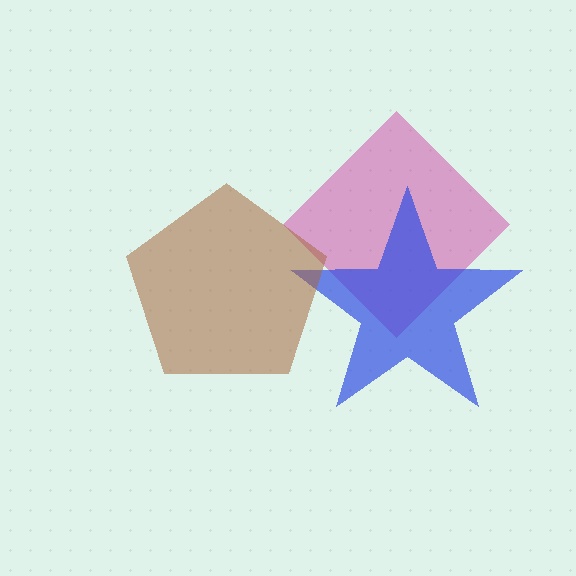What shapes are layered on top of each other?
The layered shapes are: a magenta diamond, a blue star, a brown pentagon.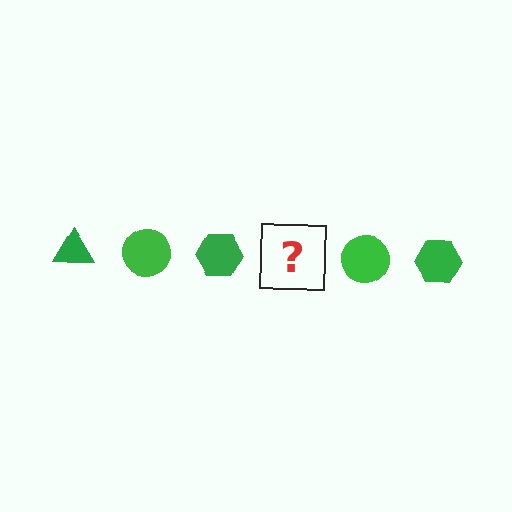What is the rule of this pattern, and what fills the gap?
The rule is that the pattern cycles through triangle, circle, hexagon shapes in green. The gap should be filled with a green triangle.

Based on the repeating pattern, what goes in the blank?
The blank should be a green triangle.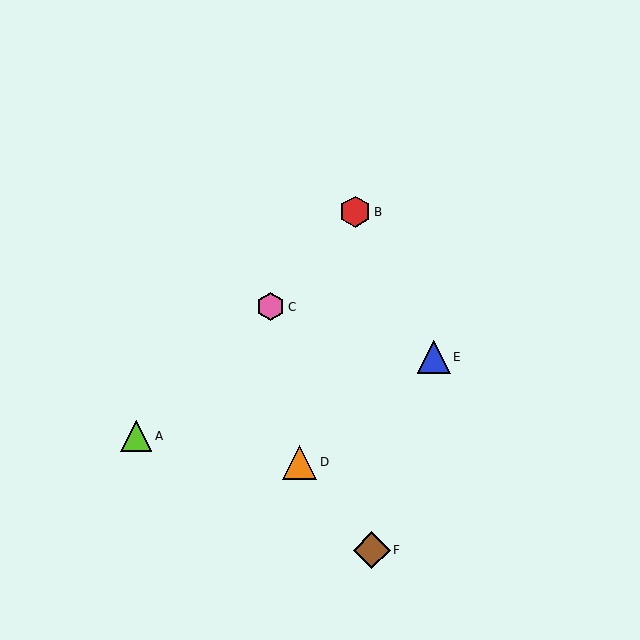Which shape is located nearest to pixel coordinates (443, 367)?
The blue triangle (labeled E) at (434, 357) is nearest to that location.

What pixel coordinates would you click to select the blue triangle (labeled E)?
Click at (434, 357) to select the blue triangle E.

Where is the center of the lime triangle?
The center of the lime triangle is at (136, 436).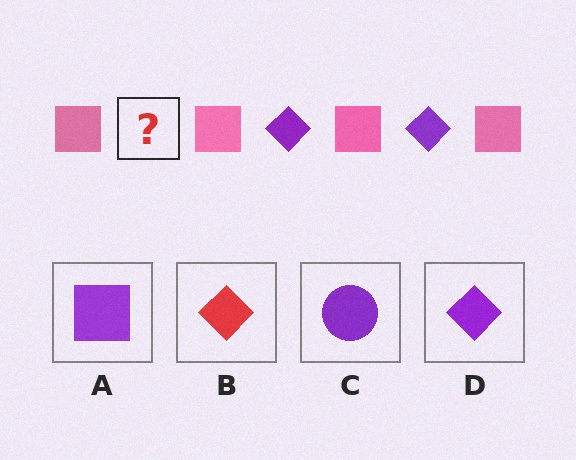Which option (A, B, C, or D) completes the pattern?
D.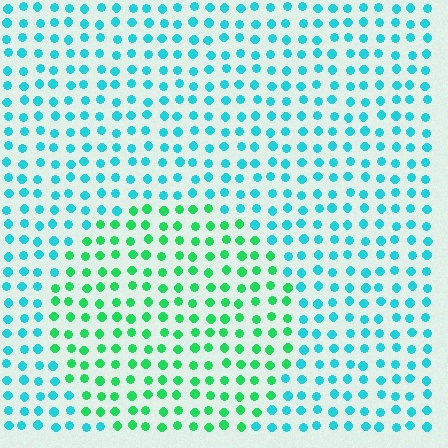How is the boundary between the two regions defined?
The boundary is defined purely by a slight shift in hue (about 44 degrees). Spacing, size, and orientation are identical on both sides.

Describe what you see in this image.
The image is filled with small cyan elements in a uniform arrangement. A circle-shaped region is visible where the elements are tinted to a slightly different hue, forming a subtle color boundary.